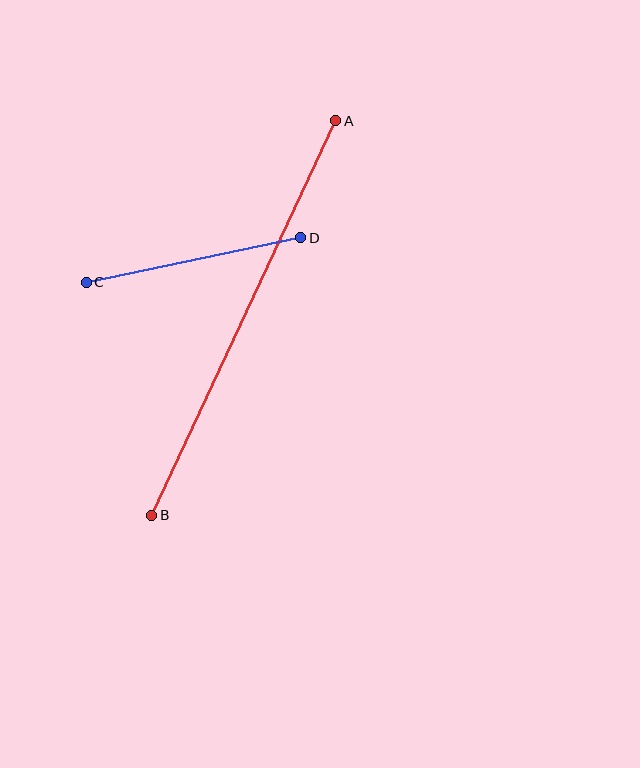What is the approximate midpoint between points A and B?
The midpoint is at approximately (244, 318) pixels.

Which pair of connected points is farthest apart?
Points A and B are farthest apart.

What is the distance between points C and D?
The distance is approximately 219 pixels.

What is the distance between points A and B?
The distance is approximately 435 pixels.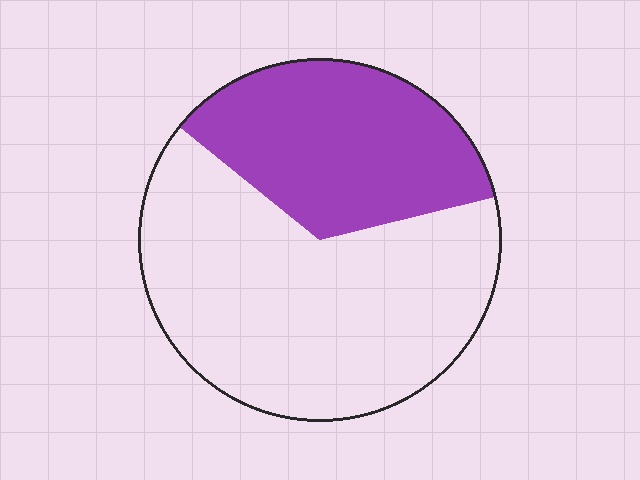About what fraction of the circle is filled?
About three eighths (3/8).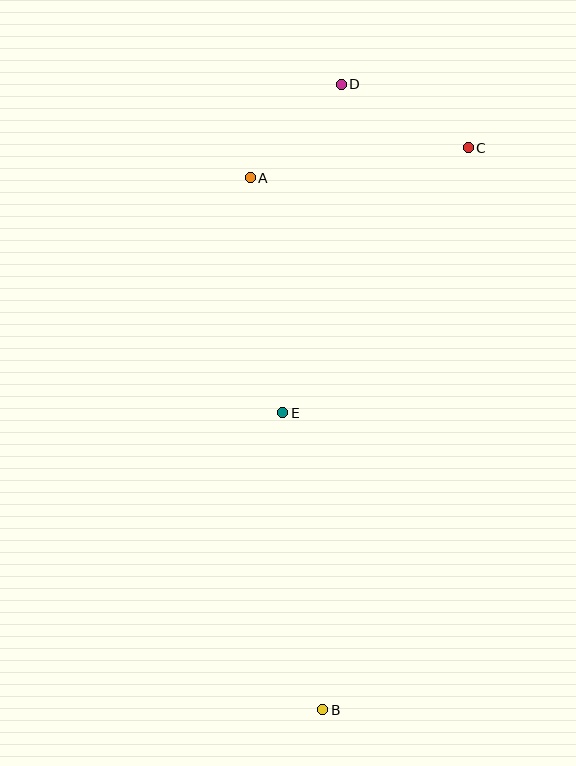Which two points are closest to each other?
Points A and D are closest to each other.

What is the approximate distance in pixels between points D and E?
The distance between D and E is approximately 334 pixels.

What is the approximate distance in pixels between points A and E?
The distance between A and E is approximately 237 pixels.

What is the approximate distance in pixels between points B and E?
The distance between B and E is approximately 300 pixels.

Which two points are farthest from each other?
Points B and D are farthest from each other.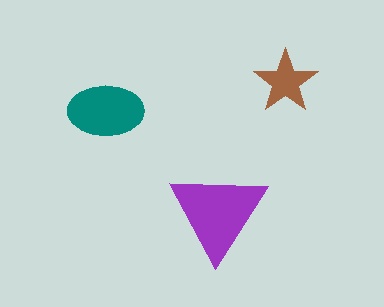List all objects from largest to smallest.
The purple triangle, the teal ellipse, the brown star.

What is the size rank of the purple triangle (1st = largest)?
1st.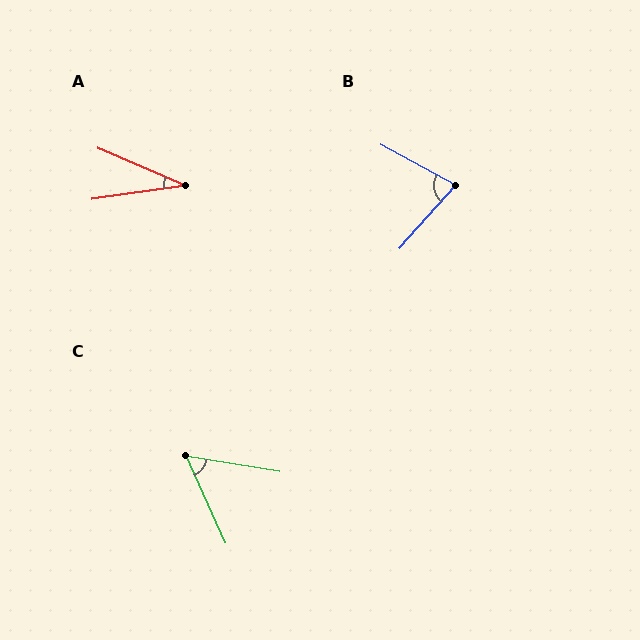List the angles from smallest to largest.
A (32°), C (56°), B (77°).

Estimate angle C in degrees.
Approximately 56 degrees.